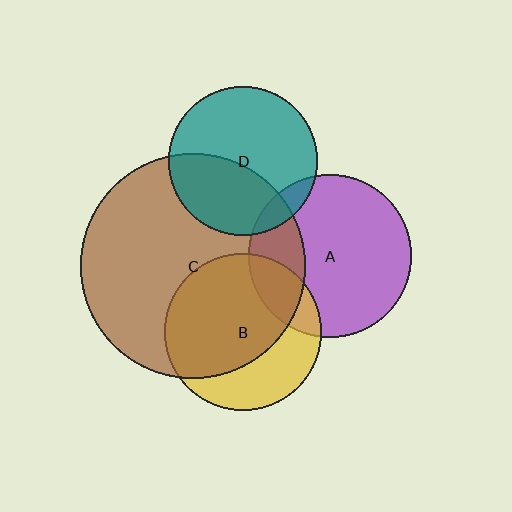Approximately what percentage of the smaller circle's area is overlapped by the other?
Approximately 40%.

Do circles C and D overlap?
Yes.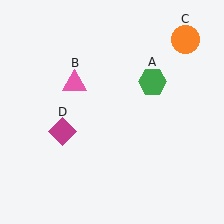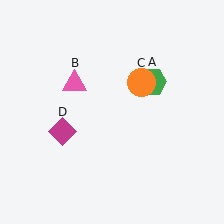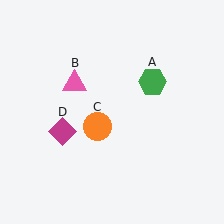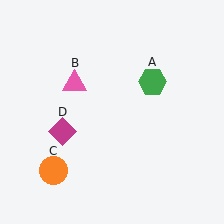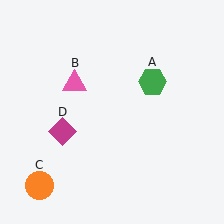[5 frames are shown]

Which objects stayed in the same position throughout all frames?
Green hexagon (object A) and pink triangle (object B) and magenta diamond (object D) remained stationary.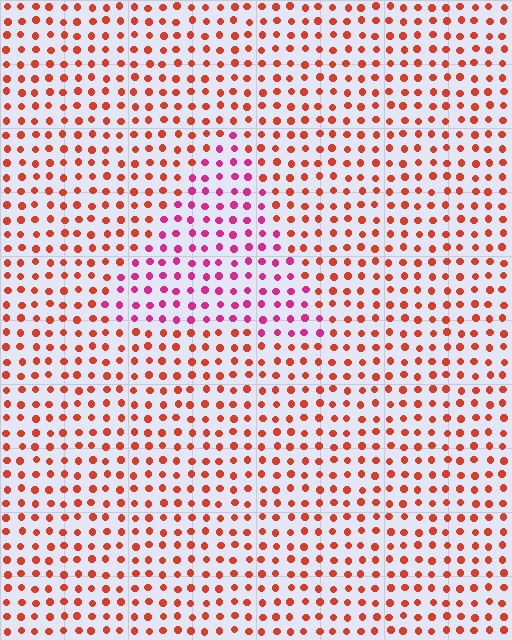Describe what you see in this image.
The image is filled with small red elements in a uniform arrangement. A triangle-shaped region is visible where the elements are tinted to a slightly different hue, forming a subtle color boundary.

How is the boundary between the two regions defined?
The boundary is defined purely by a slight shift in hue (about 42 degrees). Spacing, size, and orientation are identical on both sides.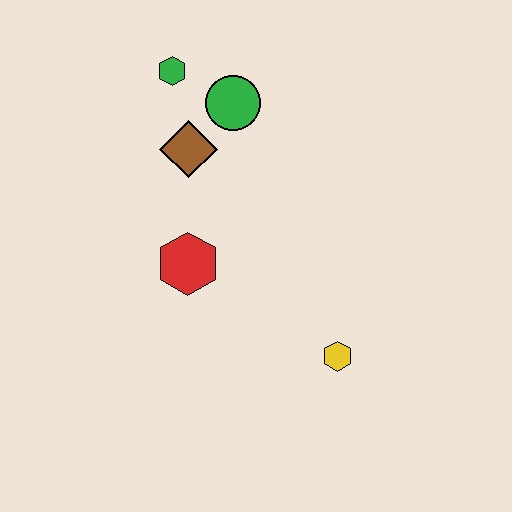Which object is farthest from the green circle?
The yellow hexagon is farthest from the green circle.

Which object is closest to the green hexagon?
The green circle is closest to the green hexagon.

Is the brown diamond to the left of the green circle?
Yes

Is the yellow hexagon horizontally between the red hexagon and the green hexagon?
No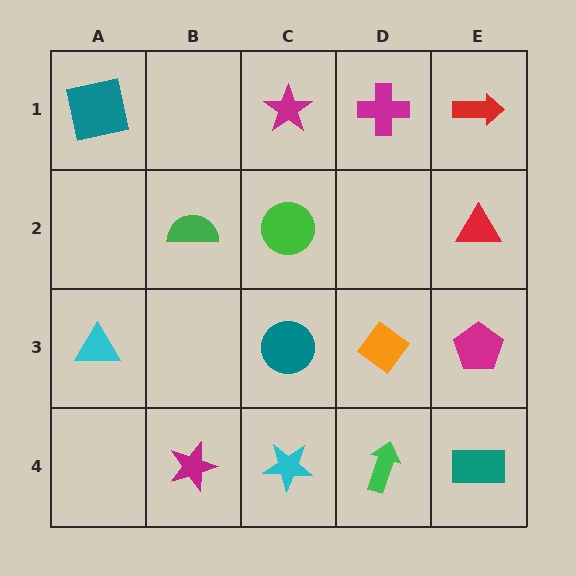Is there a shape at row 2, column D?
No, that cell is empty.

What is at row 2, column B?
A green semicircle.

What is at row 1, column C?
A magenta star.